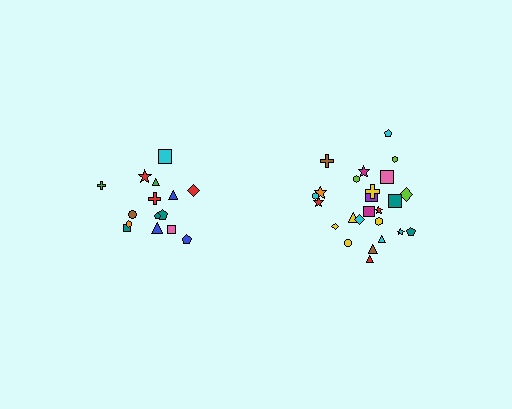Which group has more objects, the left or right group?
The right group.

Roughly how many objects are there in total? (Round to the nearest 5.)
Roughly 40 objects in total.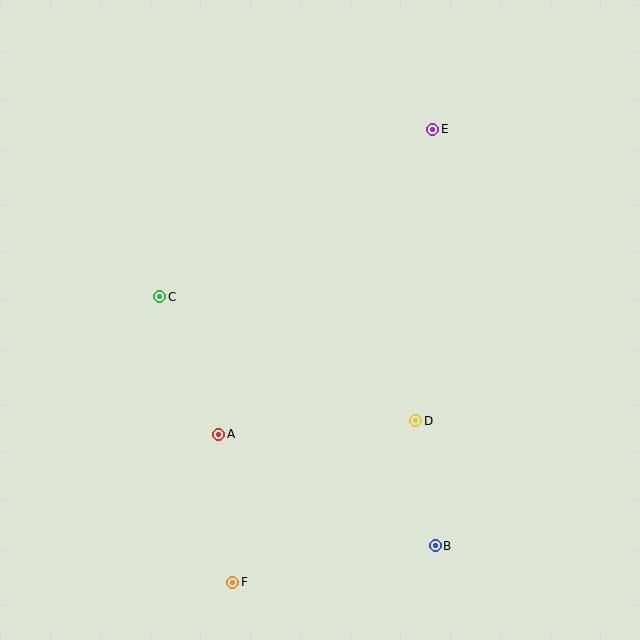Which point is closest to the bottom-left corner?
Point F is closest to the bottom-left corner.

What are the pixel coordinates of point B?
Point B is at (435, 546).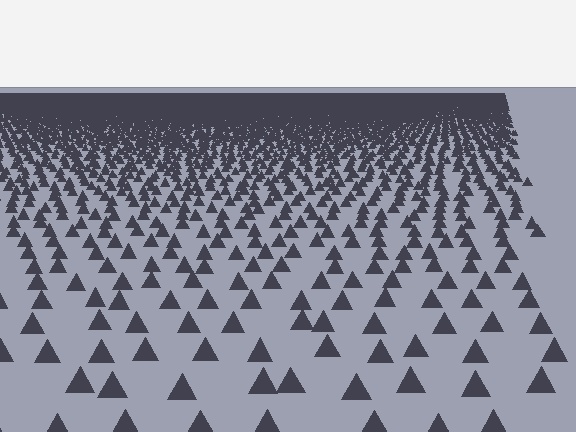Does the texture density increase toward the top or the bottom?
Density increases toward the top.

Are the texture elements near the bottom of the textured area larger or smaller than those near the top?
Larger. Near the bottom, elements are closer to the viewer and appear at a bigger on-screen size.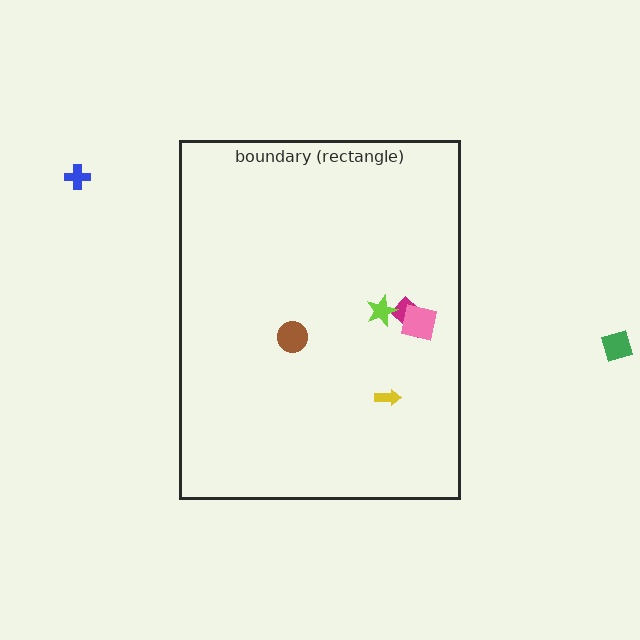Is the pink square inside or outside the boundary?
Inside.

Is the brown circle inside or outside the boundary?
Inside.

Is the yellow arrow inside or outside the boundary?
Inside.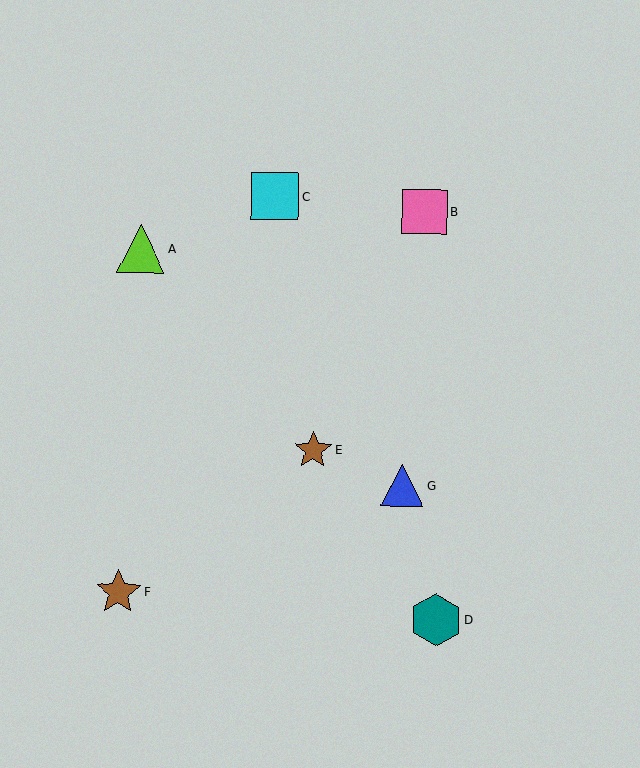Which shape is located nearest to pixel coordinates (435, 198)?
The pink square (labeled B) at (425, 211) is nearest to that location.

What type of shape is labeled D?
Shape D is a teal hexagon.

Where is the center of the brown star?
The center of the brown star is at (313, 450).